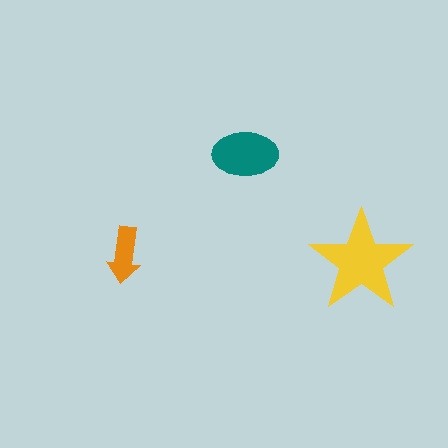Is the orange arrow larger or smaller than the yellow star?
Smaller.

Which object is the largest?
The yellow star.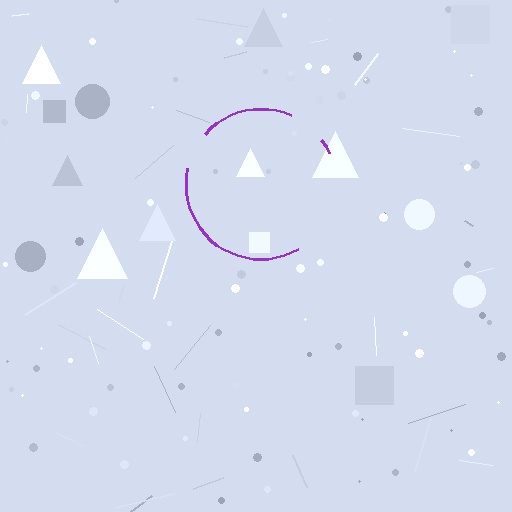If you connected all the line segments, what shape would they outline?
They would outline a circle.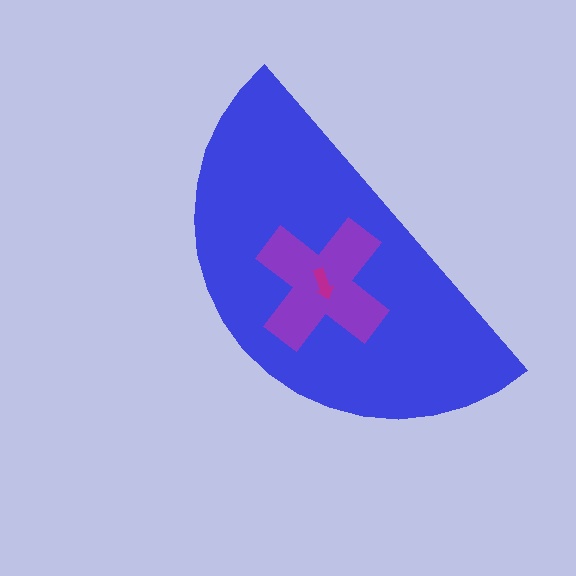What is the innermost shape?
The magenta arrow.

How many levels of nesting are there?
3.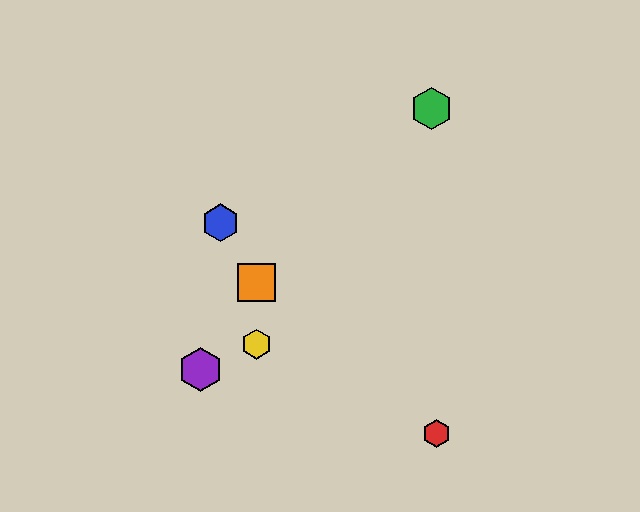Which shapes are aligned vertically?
The yellow hexagon, the orange square are aligned vertically.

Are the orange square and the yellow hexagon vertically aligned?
Yes, both are at x≈256.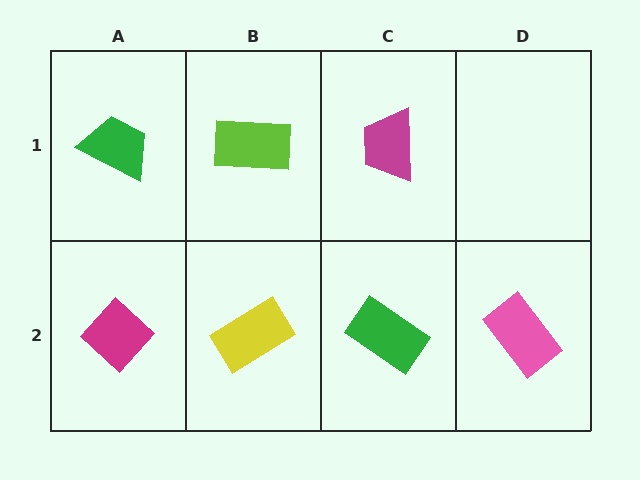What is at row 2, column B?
A yellow rectangle.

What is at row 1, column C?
A magenta trapezoid.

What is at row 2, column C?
A green rectangle.